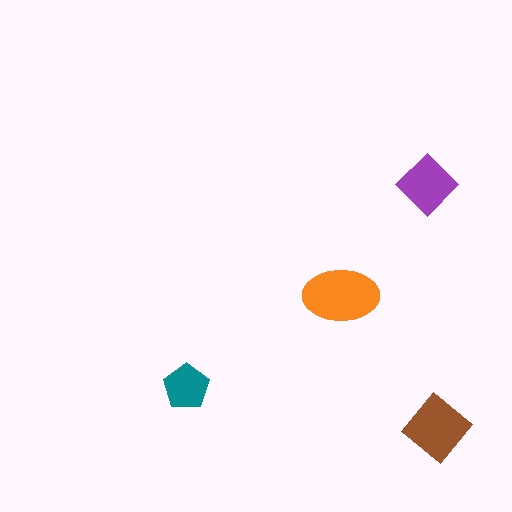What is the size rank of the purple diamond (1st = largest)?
3rd.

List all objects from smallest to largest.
The teal pentagon, the purple diamond, the brown diamond, the orange ellipse.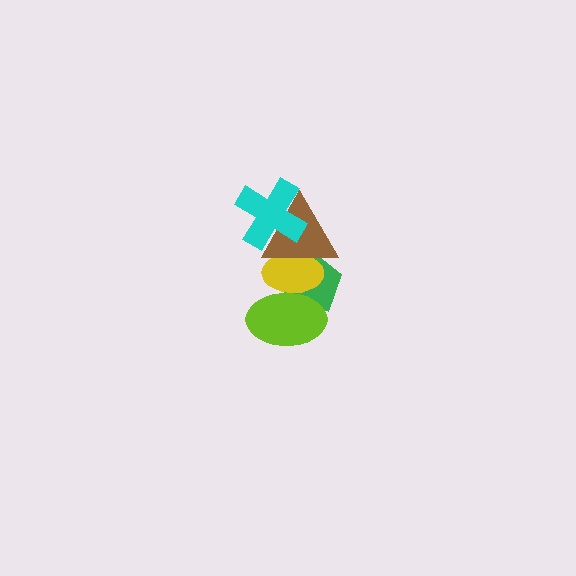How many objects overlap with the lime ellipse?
2 objects overlap with the lime ellipse.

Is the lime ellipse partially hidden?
No, no other shape covers it.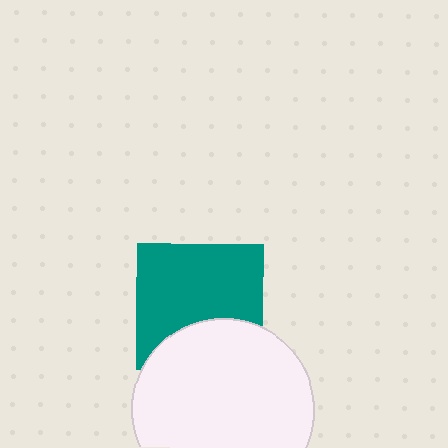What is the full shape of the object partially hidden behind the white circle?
The partially hidden object is a teal square.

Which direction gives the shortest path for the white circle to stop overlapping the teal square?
Moving down gives the shortest separation.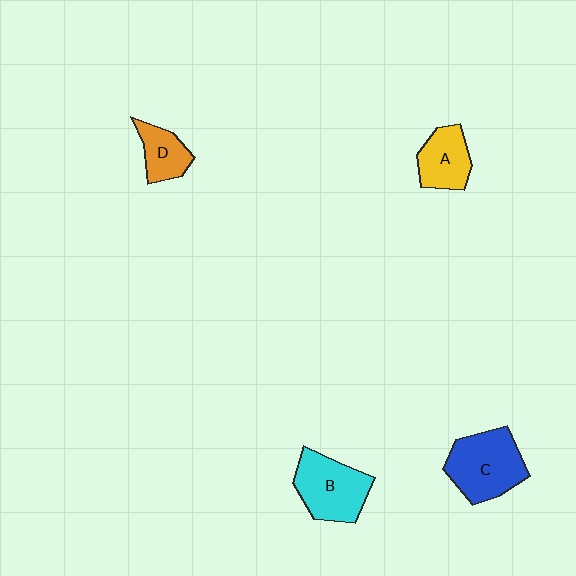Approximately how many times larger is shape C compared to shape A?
Approximately 1.6 times.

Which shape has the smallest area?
Shape D (orange).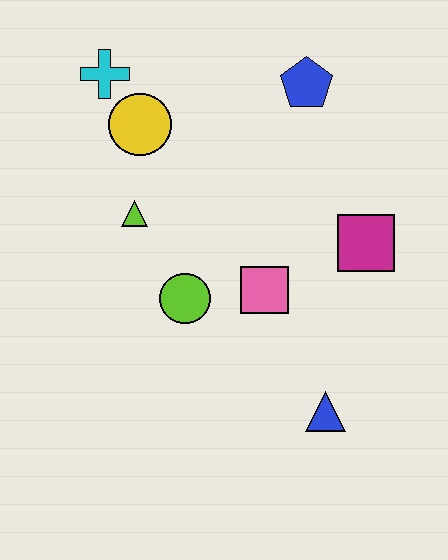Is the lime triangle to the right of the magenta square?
No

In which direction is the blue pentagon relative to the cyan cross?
The blue pentagon is to the right of the cyan cross.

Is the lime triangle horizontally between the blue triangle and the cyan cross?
Yes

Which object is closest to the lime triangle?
The yellow circle is closest to the lime triangle.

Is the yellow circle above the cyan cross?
No